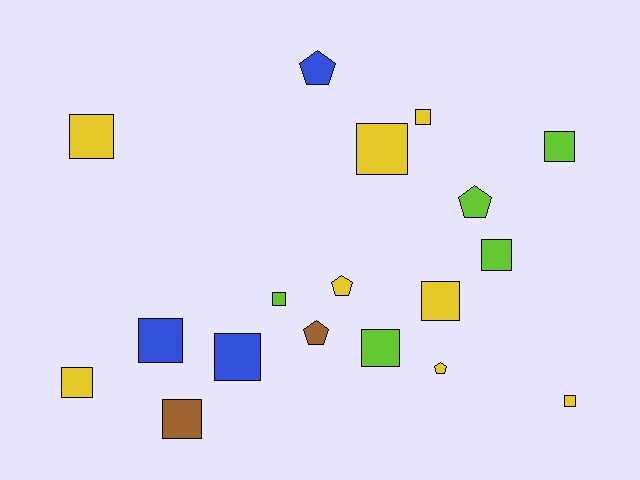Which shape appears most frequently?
Square, with 13 objects.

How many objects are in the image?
There are 18 objects.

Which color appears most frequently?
Yellow, with 8 objects.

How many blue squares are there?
There are 2 blue squares.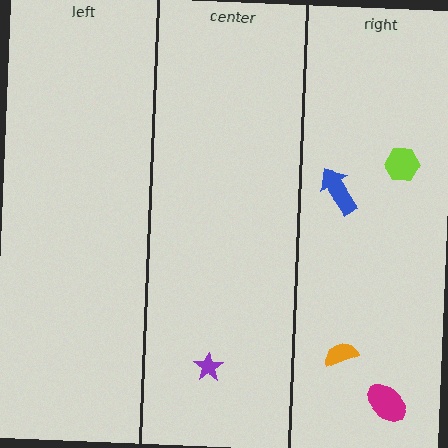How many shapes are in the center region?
1.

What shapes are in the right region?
The magenta ellipse, the orange semicircle, the blue arrow, the lime hexagon.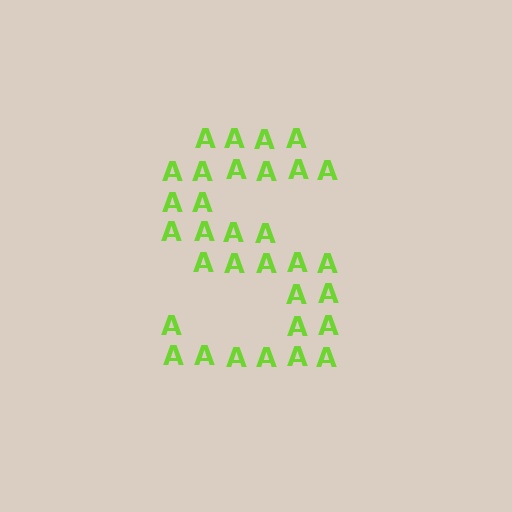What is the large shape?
The large shape is the letter S.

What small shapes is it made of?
It is made of small letter A's.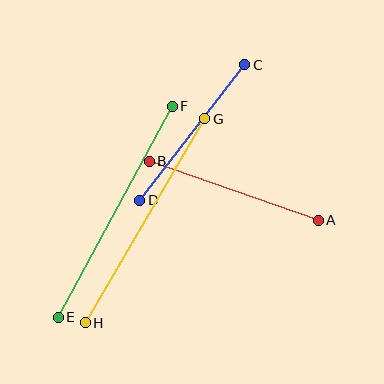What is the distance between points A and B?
The distance is approximately 179 pixels.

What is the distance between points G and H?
The distance is approximately 236 pixels.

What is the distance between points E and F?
The distance is approximately 240 pixels.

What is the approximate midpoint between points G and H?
The midpoint is at approximately (145, 221) pixels.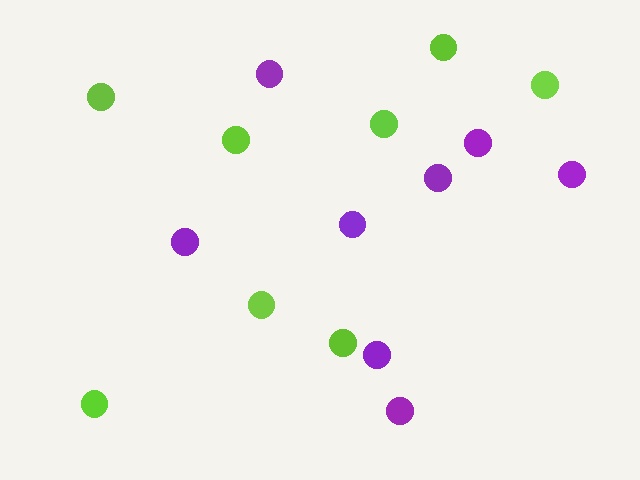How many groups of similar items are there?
There are 2 groups: one group of purple circles (8) and one group of lime circles (8).